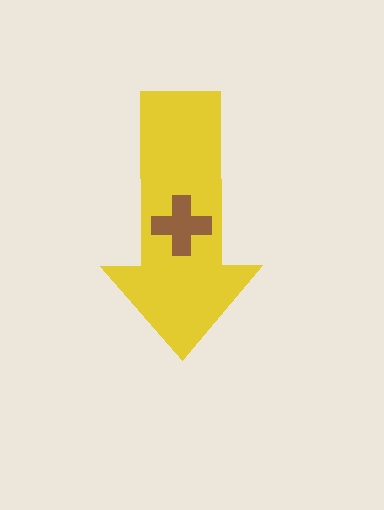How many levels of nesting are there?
2.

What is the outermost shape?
The yellow arrow.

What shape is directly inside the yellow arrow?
The brown cross.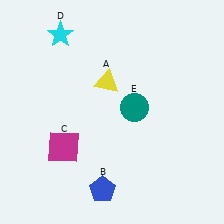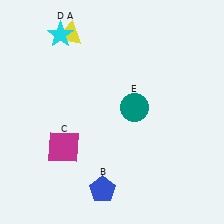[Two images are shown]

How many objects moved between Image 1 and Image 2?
1 object moved between the two images.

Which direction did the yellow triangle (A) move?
The yellow triangle (A) moved up.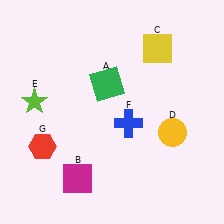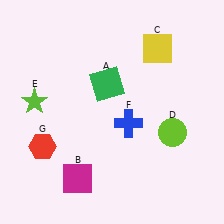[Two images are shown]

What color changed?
The circle (D) changed from yellow in Image 1 to lime in Image 2.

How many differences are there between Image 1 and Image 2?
There is 1 difference between the two images.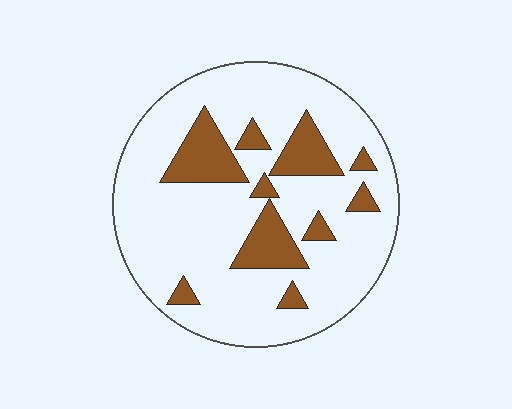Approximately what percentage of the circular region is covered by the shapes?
Approximately 20%.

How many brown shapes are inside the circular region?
10.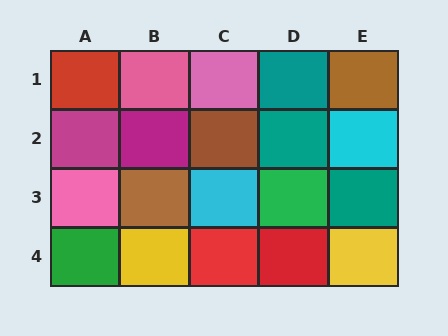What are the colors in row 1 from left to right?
Red, pink, pink, teal, brown.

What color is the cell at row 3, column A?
Pink.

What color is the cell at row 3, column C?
Cyan.